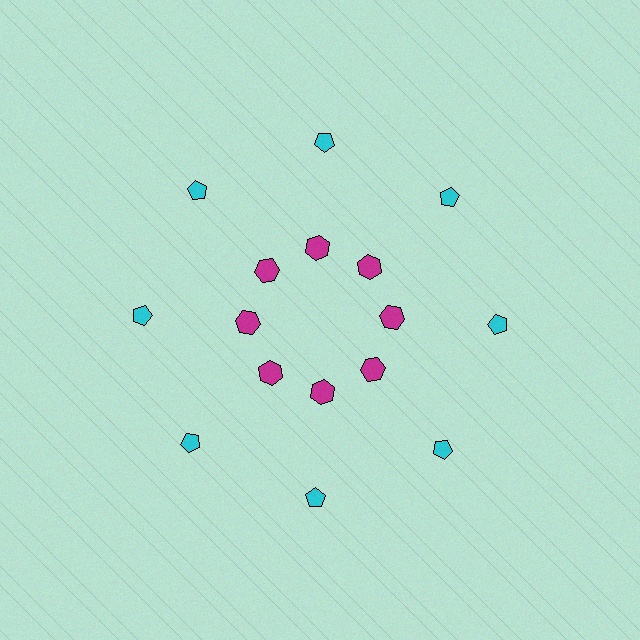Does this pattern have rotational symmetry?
Yes, this pattern has 8-fold rotational symmetry. It looks the same after rotating 45 degrees around the center.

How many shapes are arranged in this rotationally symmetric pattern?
There are 16 shapes, arranged in 8 groups of 2.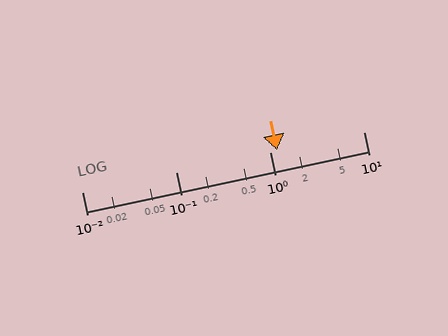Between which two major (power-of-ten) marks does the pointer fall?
The pointer is between 1 and 10.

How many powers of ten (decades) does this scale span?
The scale spans 3 decades, from 0.01 to 10.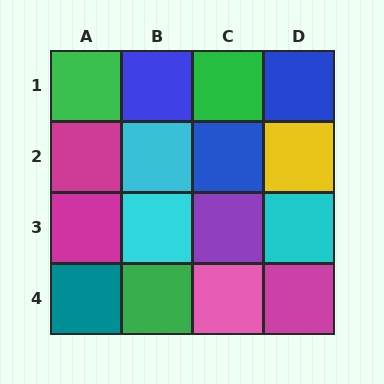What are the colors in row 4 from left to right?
Teal, green, pink, magenta.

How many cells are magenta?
3 cells are magenta.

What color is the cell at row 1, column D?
Blue.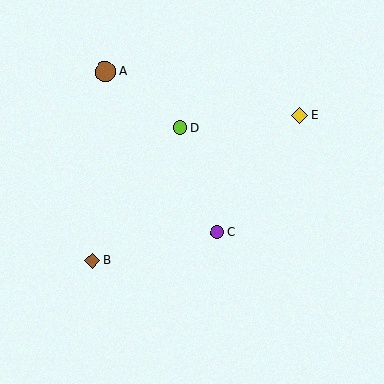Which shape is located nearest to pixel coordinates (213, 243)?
The purple circle (labeled C) at (217, 232) is nearest to that location.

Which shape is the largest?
The brown circle (labeled A) is the largest.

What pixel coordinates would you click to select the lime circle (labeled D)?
Click at (180, 128) to select the lime circle D.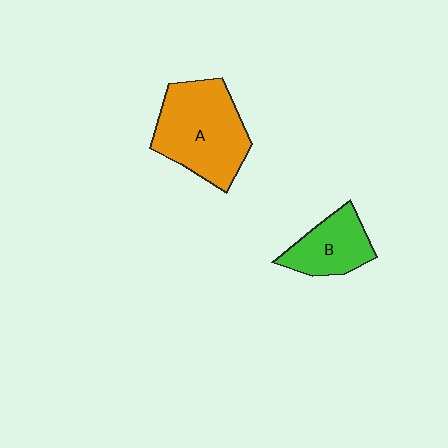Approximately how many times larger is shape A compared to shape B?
Approximately 1.8 times.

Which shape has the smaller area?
Shape B (green).